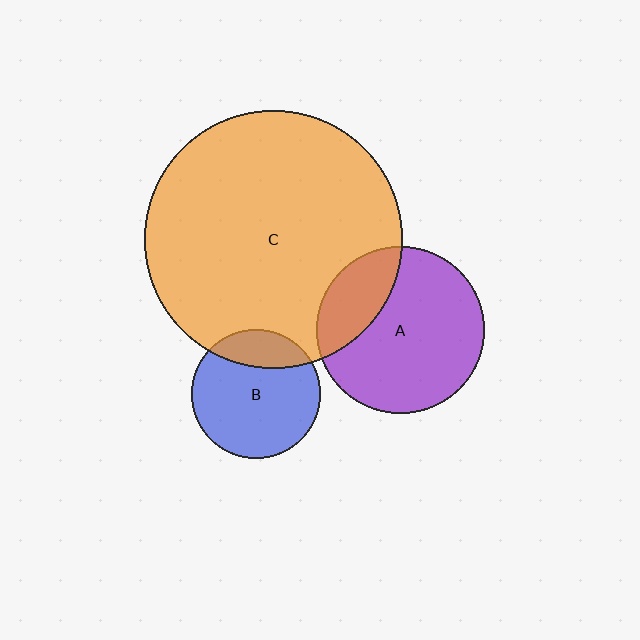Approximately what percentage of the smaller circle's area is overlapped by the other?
Approximately 20%.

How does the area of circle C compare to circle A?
Approximately 2.4 times.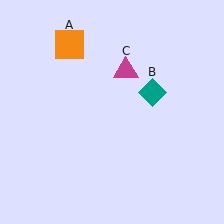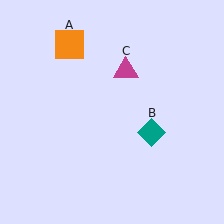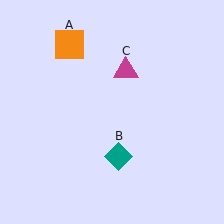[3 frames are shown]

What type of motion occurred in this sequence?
The teal diamond (object B) rotated clockwise around the center of the scene.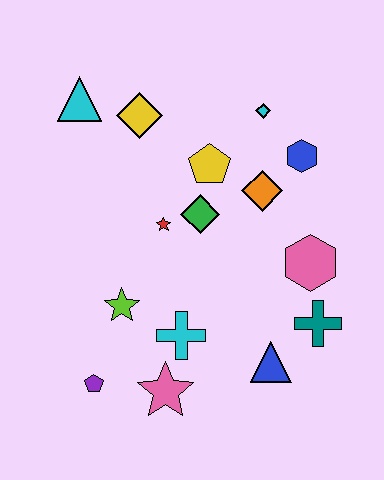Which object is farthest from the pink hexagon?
The cyan triangle is farthest from the pink hexagon.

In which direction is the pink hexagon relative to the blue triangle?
The pink hexagon is above the blue triangle.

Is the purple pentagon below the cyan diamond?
Yes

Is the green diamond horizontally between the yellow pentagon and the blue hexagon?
No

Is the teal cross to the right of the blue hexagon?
Yes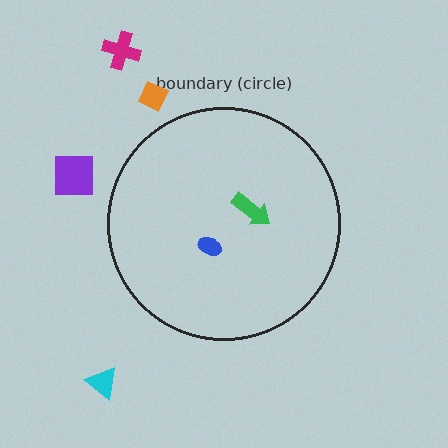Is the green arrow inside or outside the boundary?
Inside.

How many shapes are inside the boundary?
2 inside, 4 outside.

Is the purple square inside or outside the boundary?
Outside.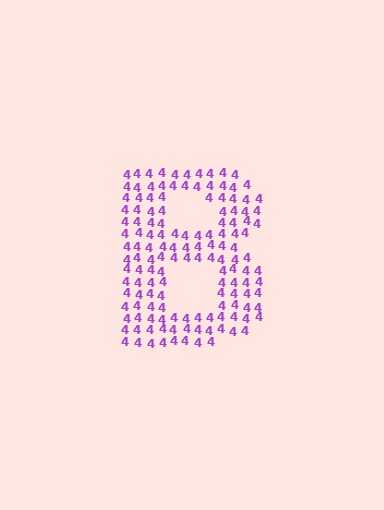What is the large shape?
The large shape is the letter B.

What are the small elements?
The small elements are digit 4's.